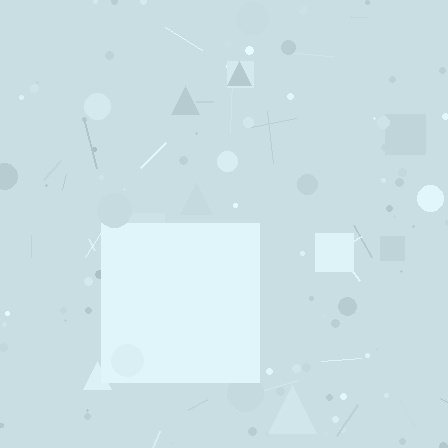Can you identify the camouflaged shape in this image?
The camouflaged shape is a square.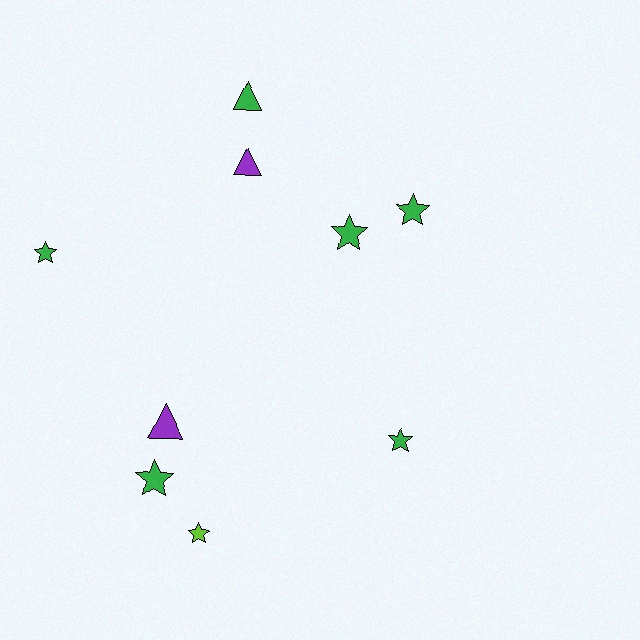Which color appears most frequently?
Green, with 6 objects.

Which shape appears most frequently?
Star, with 6 objects.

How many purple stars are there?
There are no purple stars.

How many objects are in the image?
There are 9 objects.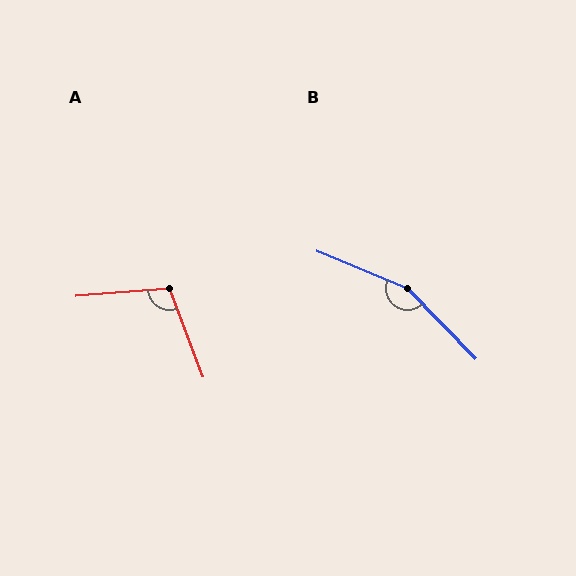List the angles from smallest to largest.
A (106°), B (156°).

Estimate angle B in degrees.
Approximately 156 degrees.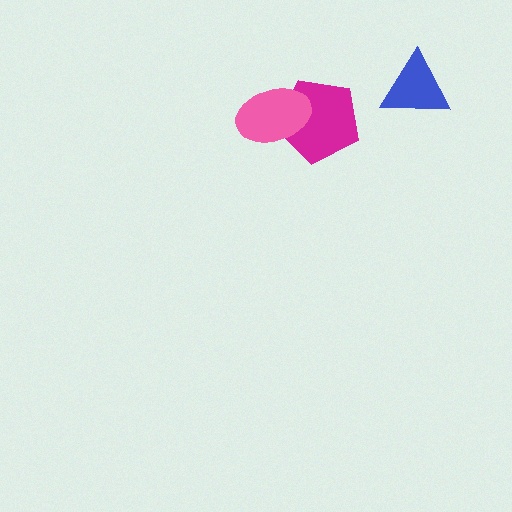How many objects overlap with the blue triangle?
0 objects overlap with the blue triangle.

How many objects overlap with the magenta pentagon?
1 object overlaps with the magenta pentagon.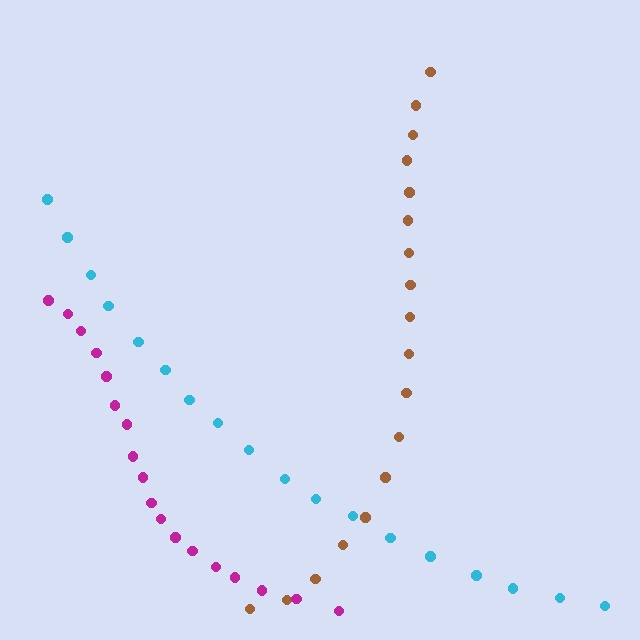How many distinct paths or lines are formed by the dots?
There are 3 distinct paths.